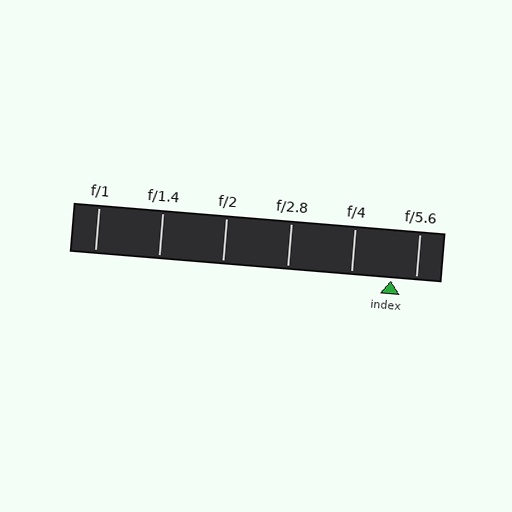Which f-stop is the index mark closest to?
The index mark is closest to f/5.6.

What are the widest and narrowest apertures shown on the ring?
The widest aperture shown is f/1 and the narrowest is f/5.6.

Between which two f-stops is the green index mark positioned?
The index mark is between f/4 and f/5.6.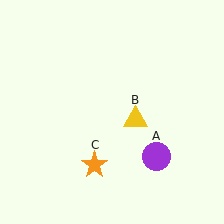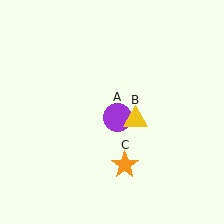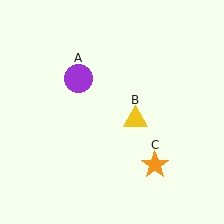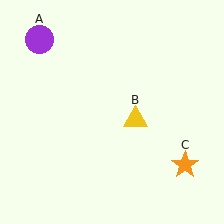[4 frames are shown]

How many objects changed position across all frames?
2 objects changed position: purple circle (object A), orange star (object C).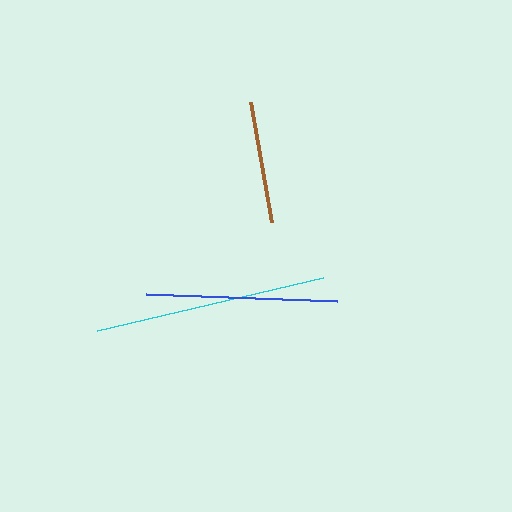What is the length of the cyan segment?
The cyan segment is approximately 231 pixels long.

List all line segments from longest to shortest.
From longest to shortest: cyan, blue, brown.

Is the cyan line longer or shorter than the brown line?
The cyan line is longer than the brown line.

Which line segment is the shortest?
The brown line is the shortest at approximately 121 pixels.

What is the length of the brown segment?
The brown segment is approximately 121 pixels long.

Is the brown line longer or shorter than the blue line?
The blue line is longer than the brown line.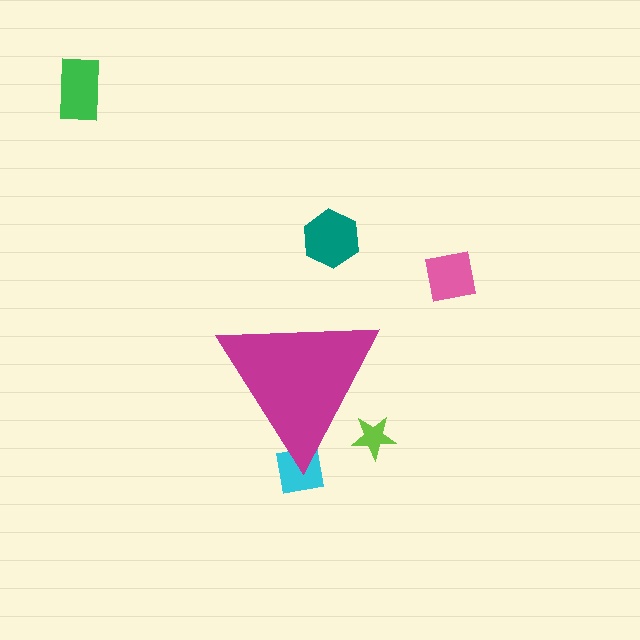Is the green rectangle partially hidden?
No, the green rectangle is fully visible.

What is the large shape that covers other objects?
A magenta triangle.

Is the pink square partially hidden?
No, the pink square is fully visible.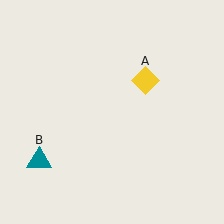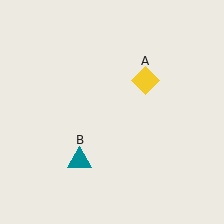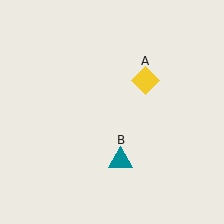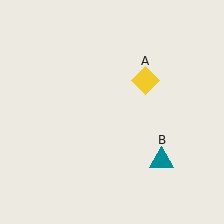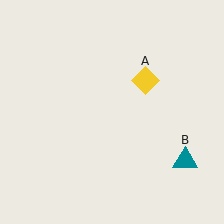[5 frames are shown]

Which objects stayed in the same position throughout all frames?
Yellow diamond (object A) remained stationary.